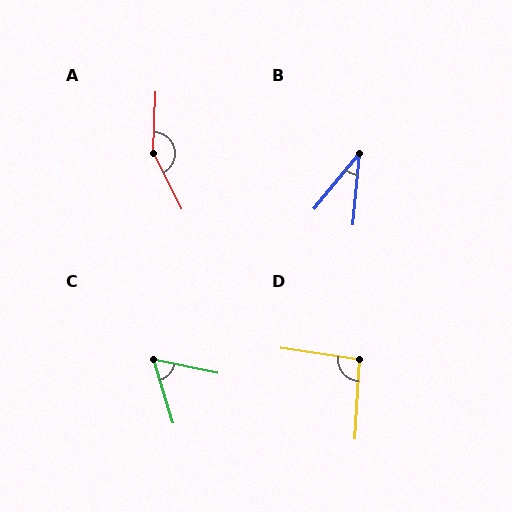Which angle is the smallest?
B, at approximately 34 degrees.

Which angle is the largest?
A, at approximately 151 degrees.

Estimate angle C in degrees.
Approximately 61 degrees.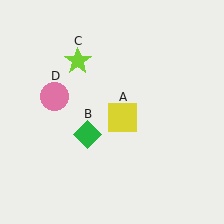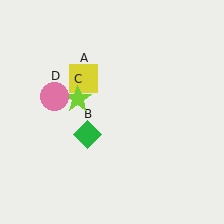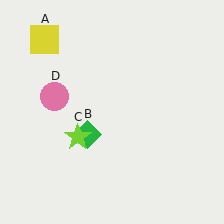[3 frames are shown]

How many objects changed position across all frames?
2 objects changed position: yellow square (object A), lime star (object C).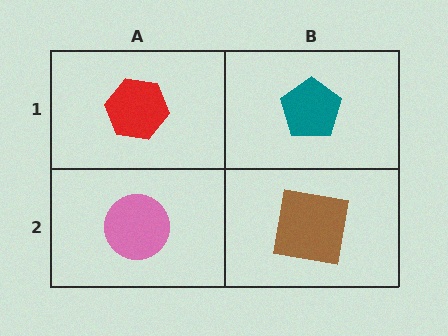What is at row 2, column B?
A brown square.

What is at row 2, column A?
A pink circle.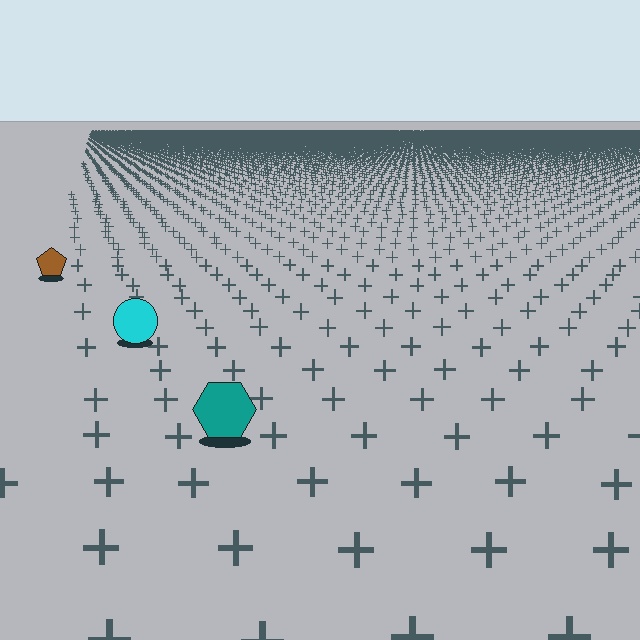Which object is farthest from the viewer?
The brown pentagon is farthest from the viewer. It appears smaller and the ground texture around it is denser.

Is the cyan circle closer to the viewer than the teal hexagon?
No. The teal hexagon is closer — you can tell from the texture gradient: the ground texture is coarser near it.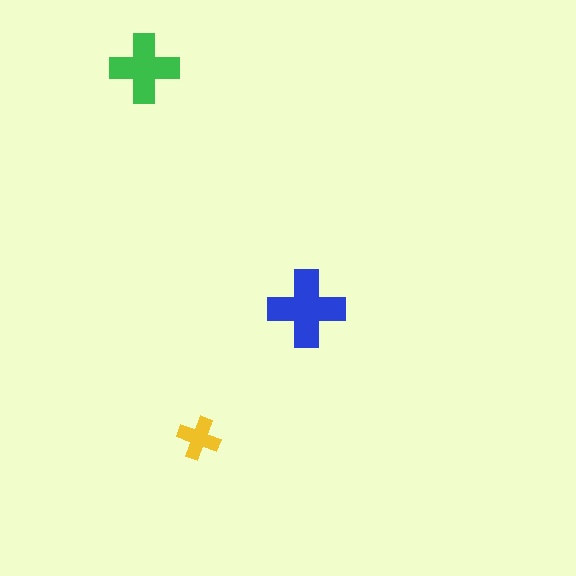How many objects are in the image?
There are 3 objects in the image.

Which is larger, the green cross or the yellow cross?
The green one.